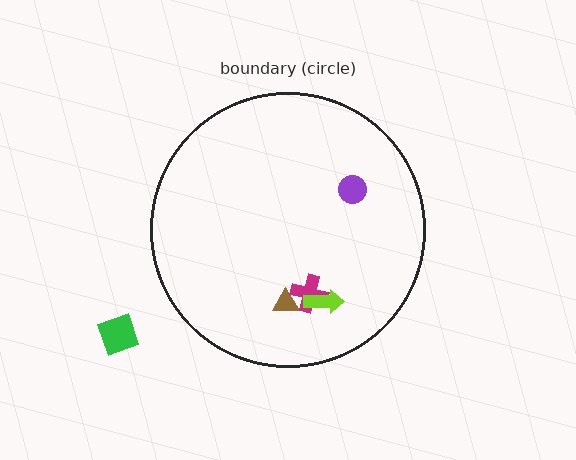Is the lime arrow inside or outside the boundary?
Inside.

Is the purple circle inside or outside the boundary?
Inside.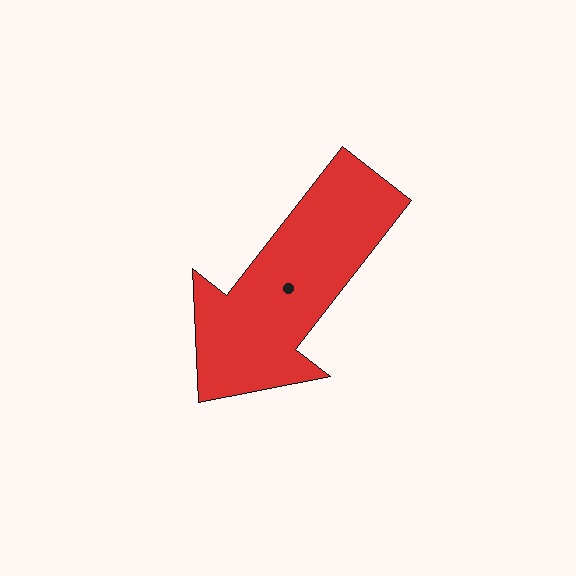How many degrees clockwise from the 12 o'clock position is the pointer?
Approximately 218 degrees.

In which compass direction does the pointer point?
Southwest.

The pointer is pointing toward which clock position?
Roughly 7 o'clock.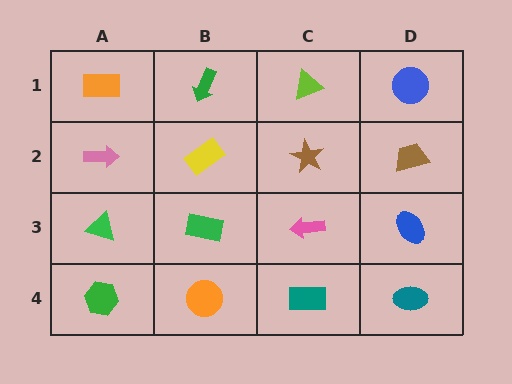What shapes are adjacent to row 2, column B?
A green arrow (row 1, column B), a green rectangle (row 3, column B), a pink arrow (row 2, column A), a brown star (row 2, column C).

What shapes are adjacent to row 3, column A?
A pink arrow (row 2, column A), a green hexagon (row 4, column A), a green rectangle (row 3, column B).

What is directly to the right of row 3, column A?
A green rectangle.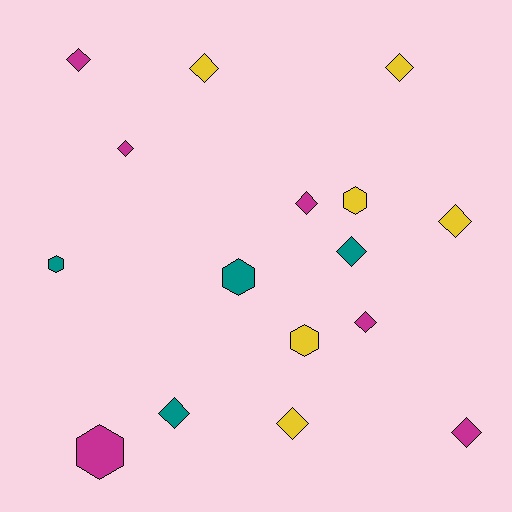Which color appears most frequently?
Yellow, with 6 objects.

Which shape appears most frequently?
Diamond, with 11 objects.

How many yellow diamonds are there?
There are 4 yellow diamonds.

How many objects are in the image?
There are 16 objects.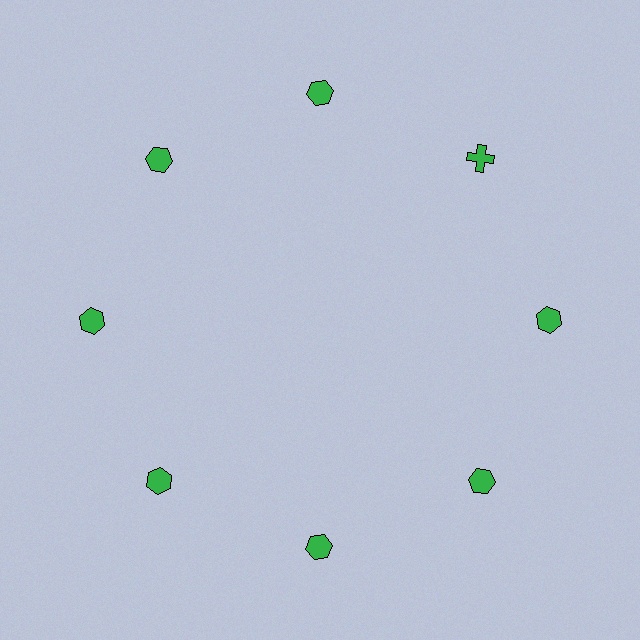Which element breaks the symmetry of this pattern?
The green cross at roughly the 2 o'clock position breaks the symmetry. All other shapes are green hexagons.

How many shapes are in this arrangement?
There are 8 shapes arranged in a ring pattern.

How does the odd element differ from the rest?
It has a different shape: cross instead of hexagon.